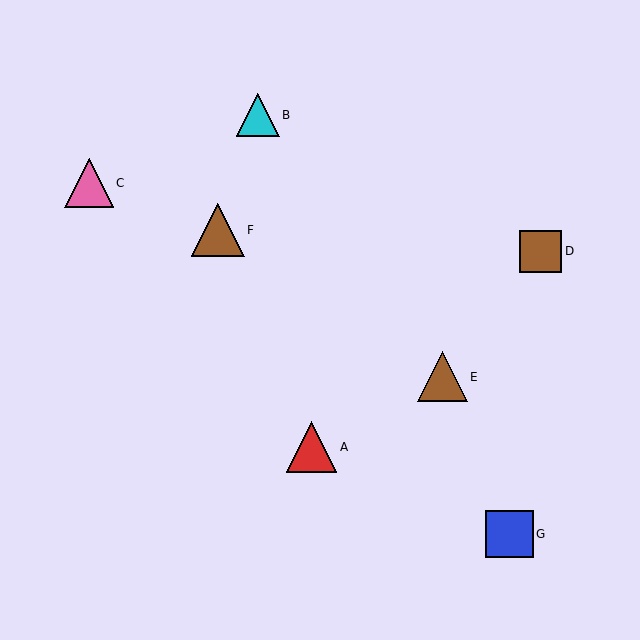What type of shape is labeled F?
Shape F is a brown triangle.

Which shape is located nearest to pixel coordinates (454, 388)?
The brown triangle (labeled E) at (442, 377) is nearest to that location.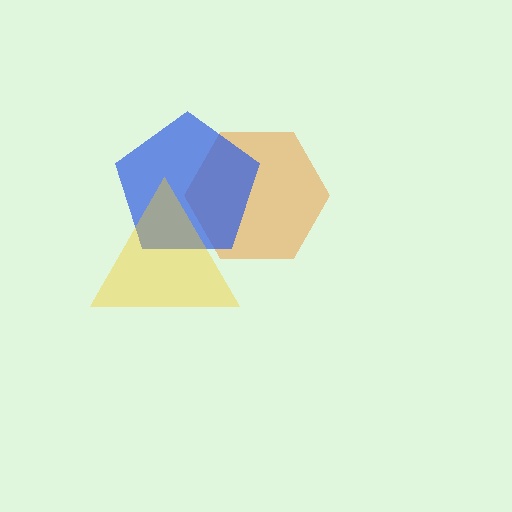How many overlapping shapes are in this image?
There are 3 overlapping shapes in the image.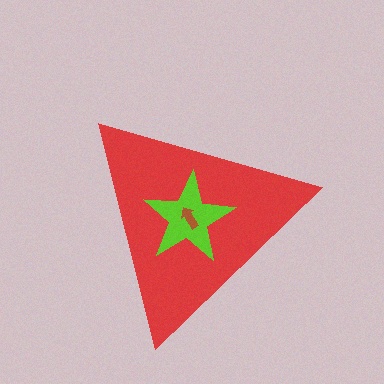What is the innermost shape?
The brown arrow.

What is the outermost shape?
The red triangle.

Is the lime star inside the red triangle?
Yes.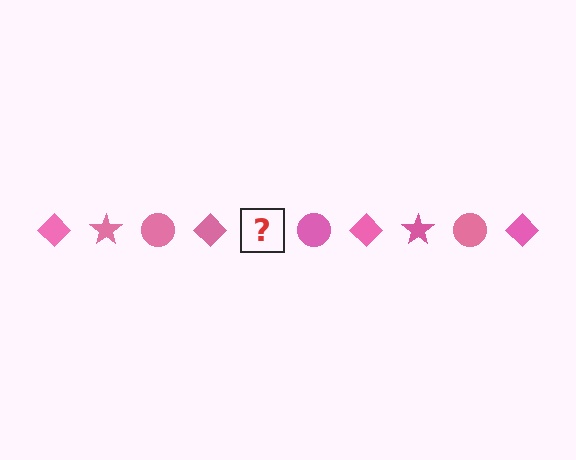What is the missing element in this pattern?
The missing element is a pink star.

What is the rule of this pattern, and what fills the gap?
The rule is that the pattern cycles through diamond, star, circle shapes in pink. The gap should be filled with a pink star.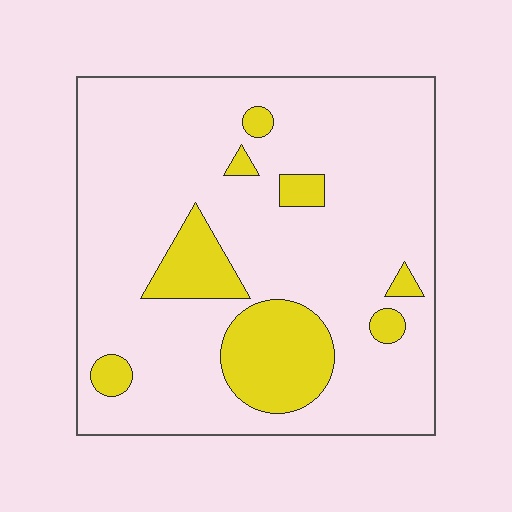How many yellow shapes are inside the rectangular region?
8.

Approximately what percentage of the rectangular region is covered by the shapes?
Approximately 15%.